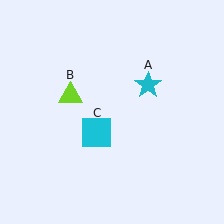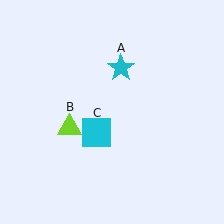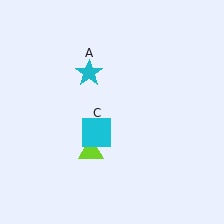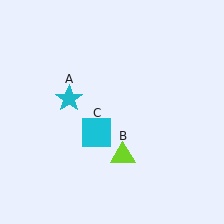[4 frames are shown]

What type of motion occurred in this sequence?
The cyan star (object A), lime triangle (object B) rotated counterclockwise around the center of the scene.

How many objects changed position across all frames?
2 objects changed position: cyan star (object A), lime triangle (object B).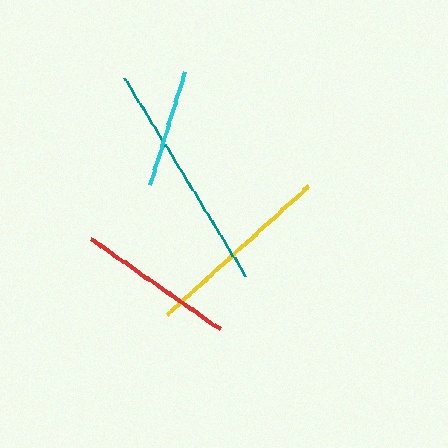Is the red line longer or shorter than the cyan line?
The red line is longer than the cyan line.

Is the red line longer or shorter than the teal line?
The teal line is longer than the red line.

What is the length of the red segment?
The red segment is approximately 157 pixels long.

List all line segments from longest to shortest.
From longest to shortest: teal, yellow, red, cyan.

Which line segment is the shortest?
The cyan line is the shortest at approximately 119 pixels.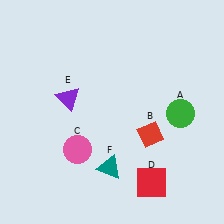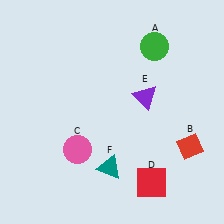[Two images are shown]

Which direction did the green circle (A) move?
The green circle (A) moved up.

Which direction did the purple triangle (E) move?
The purple triangle (E) moved right.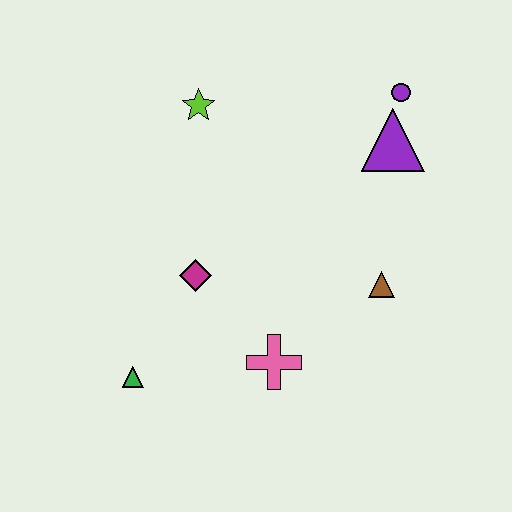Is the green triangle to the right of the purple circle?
No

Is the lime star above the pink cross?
Yes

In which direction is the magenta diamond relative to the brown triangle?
The magenta diamond is to the left of the brown triangle.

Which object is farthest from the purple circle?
The green triangle is farthest from the purple circle.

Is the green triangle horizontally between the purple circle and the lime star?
No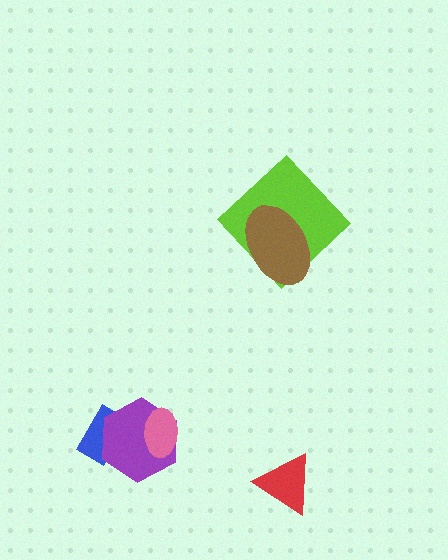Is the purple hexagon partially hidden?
Yes, it is partially covered by another shape.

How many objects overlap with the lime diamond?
1 object overlaps with the lime diamond.